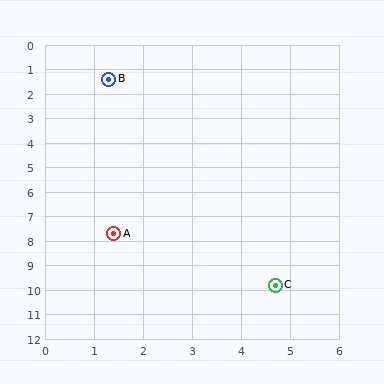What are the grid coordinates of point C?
Point C is at approximately (4.7, 9.8).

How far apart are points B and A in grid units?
Points B and A are about 6.3 grid units apart.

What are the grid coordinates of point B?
Point B is at approximately (1.3, 1.4).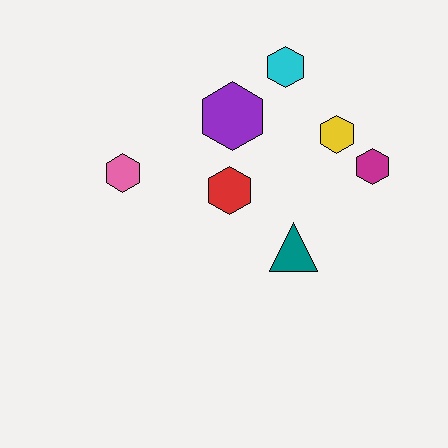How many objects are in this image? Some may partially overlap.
There are 7 objects.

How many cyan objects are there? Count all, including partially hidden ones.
There is 1 cyan object.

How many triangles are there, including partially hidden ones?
There is 1 triangle.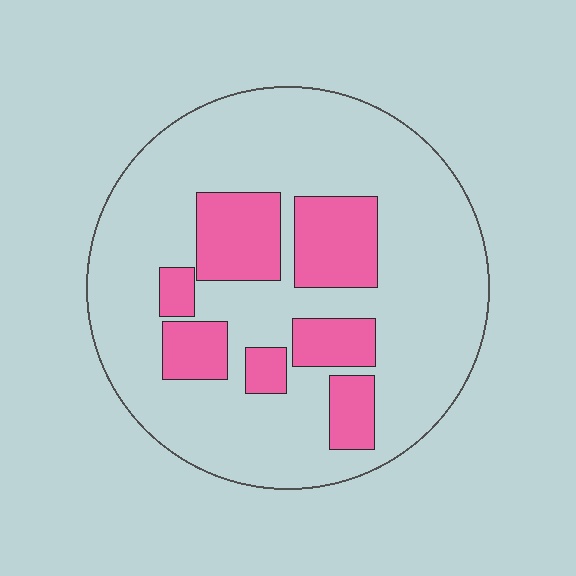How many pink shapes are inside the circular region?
7.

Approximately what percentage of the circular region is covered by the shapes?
Approximately 25%.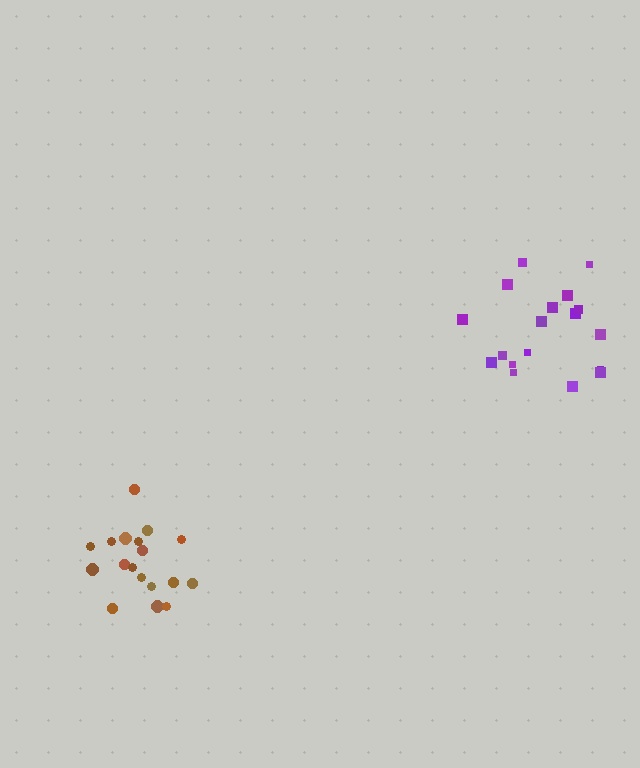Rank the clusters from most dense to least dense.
brown, purple.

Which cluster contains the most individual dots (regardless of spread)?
Brown (18).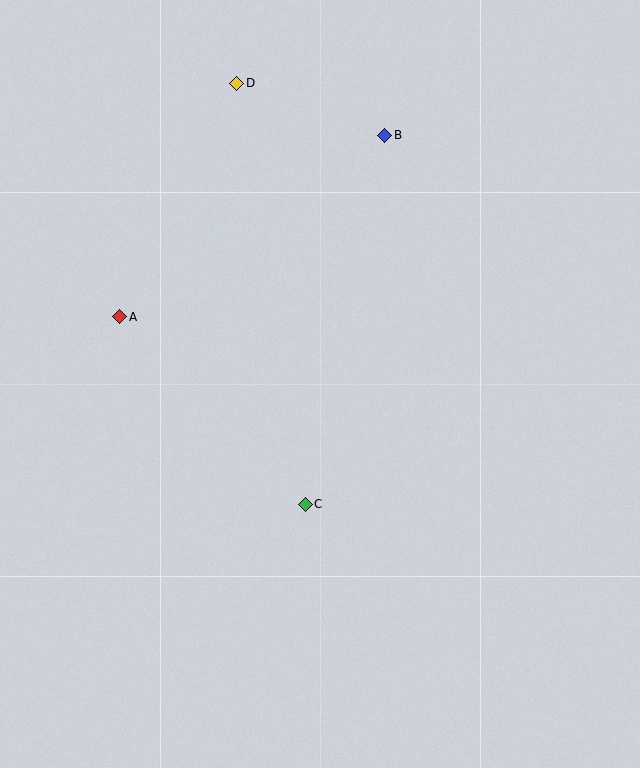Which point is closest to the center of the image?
Point C at (305, 504) is closest to the center.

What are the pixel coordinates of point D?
Point D is at (237, 83).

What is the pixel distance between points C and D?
The distance between C and D is 426 pixels.